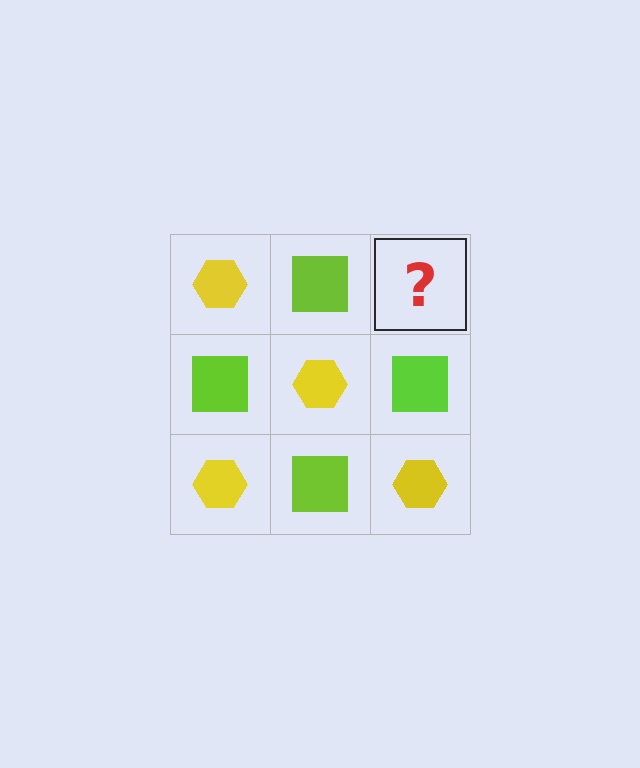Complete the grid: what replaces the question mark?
The question mark should be replaced with a yellow hexagon.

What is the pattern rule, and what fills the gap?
The rule is that it alternates yellow hexagon and lime square in a checkerboard pattern. The gap should be filled with a yellow hexagon.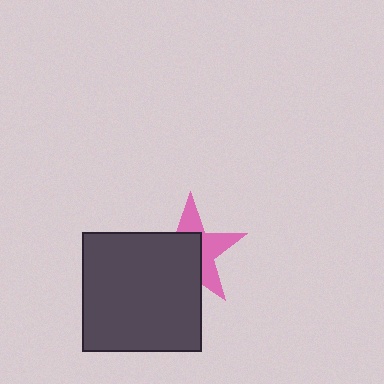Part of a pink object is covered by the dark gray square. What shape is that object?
It is a star.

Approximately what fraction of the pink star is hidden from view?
Roughly 56% of the pink star is hidden behind the dark gray square.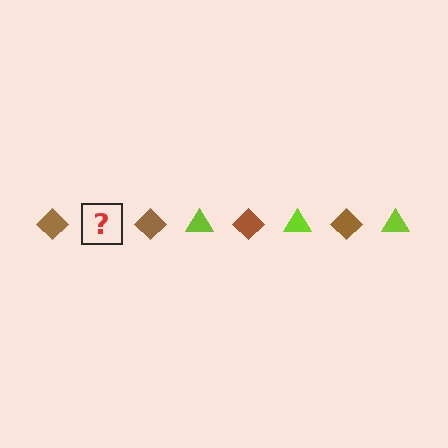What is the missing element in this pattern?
The missing element is a lime triangle.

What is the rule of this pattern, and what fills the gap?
The rule is that the pattern alternates between brown diamond and lime triangle. The gap should be filled with a lime triangle.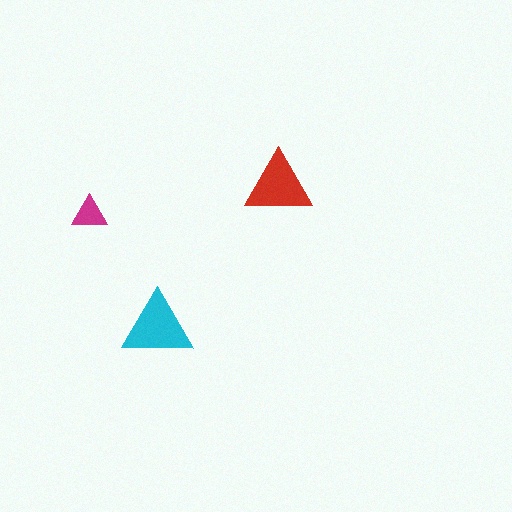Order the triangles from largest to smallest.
the cyan one, the red one, the magenta one.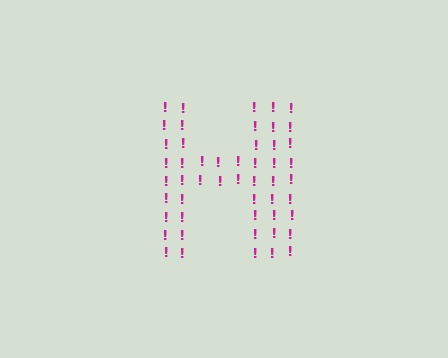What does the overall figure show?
The overall figure shows the letter H.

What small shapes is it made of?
It is made of small exclamation marks.